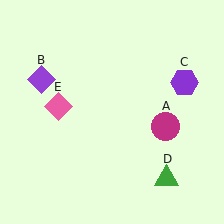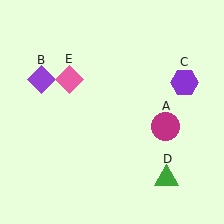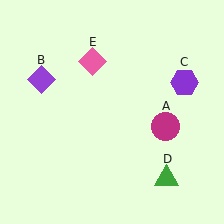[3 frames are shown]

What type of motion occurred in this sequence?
The pink diamond (object E) rotated clockwise around the center of the scene.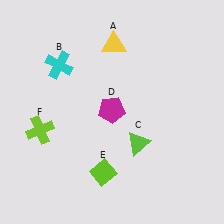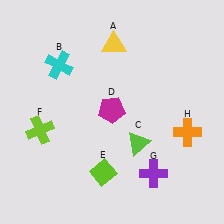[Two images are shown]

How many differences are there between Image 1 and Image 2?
There are 2 differences between the two images.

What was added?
A purple cross (G), an orange cross (H) were added in Image 2.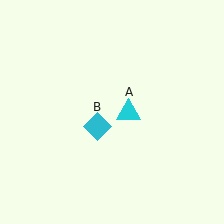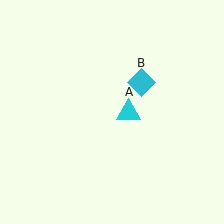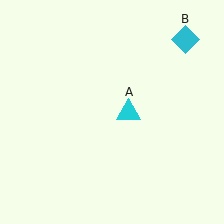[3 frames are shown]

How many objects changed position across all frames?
1 object changed position: cyan diamond (object B).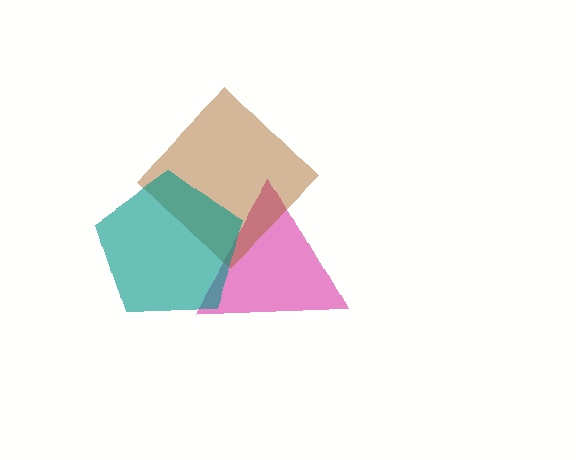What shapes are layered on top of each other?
The layered shapes are: a magenta triangle, a brown diamond, a teal pentagon.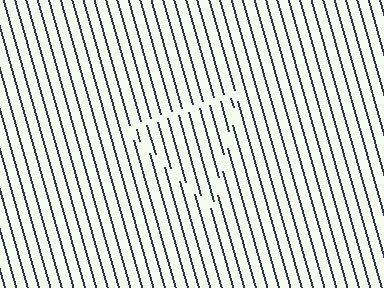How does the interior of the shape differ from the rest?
The interior of the shape contains the same grating, shifted by half a period — the contour is defined by the phase discontinuity where line-ends from the inner and outer gratings abut.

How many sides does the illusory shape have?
3 sides — the line-ends trace a triangle.